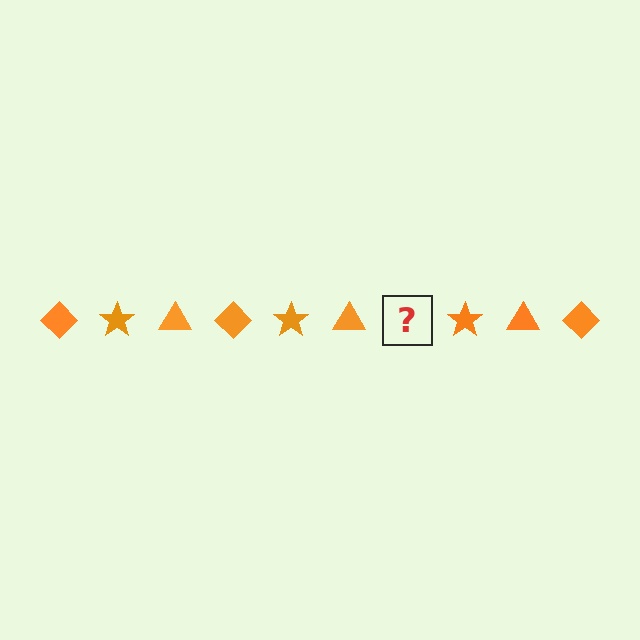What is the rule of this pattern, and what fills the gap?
The rule is that the pattern cycles through diamond, star, triangle shapes in orange. The gap should be filled with an orange diamond.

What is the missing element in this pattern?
The missing element is an orange diamond.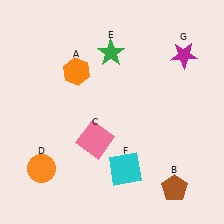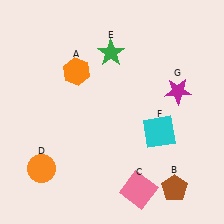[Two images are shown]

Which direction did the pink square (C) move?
The pink square (C) moved down.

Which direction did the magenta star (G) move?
The magenta star (G) moved down.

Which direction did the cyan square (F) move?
The cyan square (F) moved up.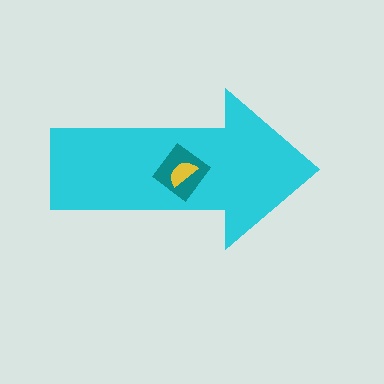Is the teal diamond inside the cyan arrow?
Yes.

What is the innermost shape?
The yellow semicircle.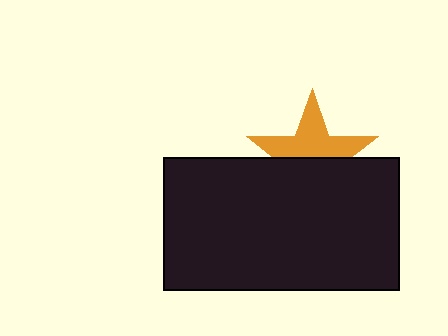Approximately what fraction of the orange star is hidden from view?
Roughly 46% of the orange star is hidden behind the black rectangle.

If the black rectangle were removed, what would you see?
You would see the complete orange star.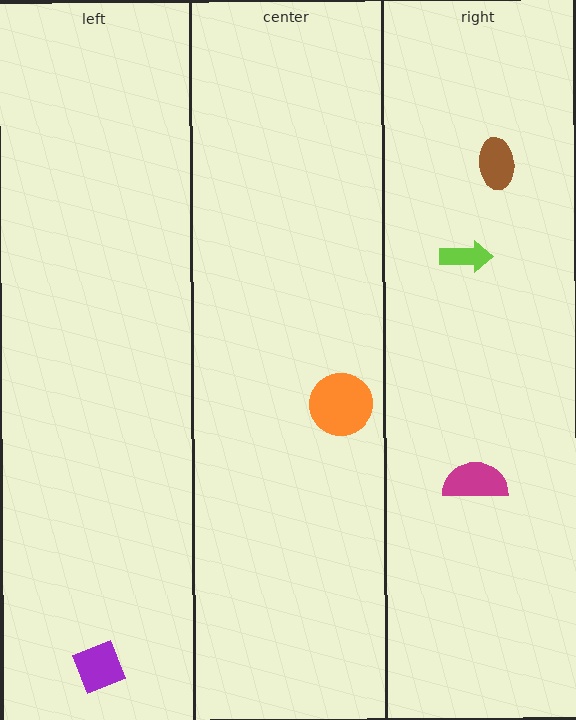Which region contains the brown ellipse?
The right region.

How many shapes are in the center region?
1.